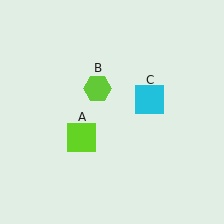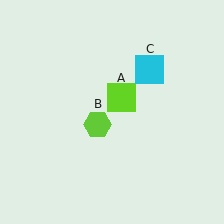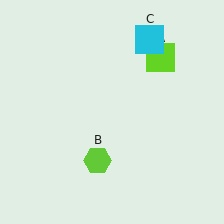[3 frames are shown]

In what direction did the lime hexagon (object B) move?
The lime hexagon (object B) moved down.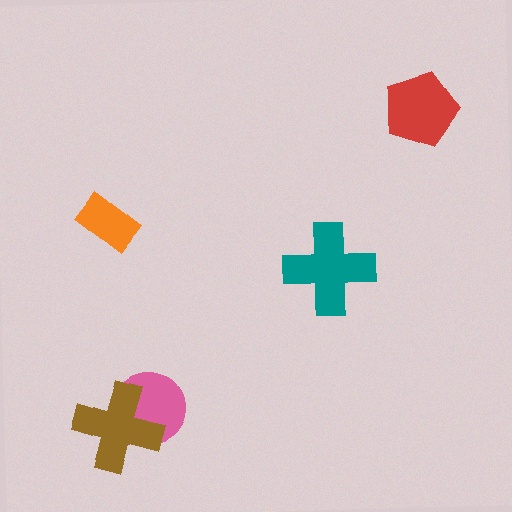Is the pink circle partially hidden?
Yes, it is partially covered by another shape.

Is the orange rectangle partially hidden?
No, no other shape covers it.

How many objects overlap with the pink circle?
1 object overlaps with the pink circle.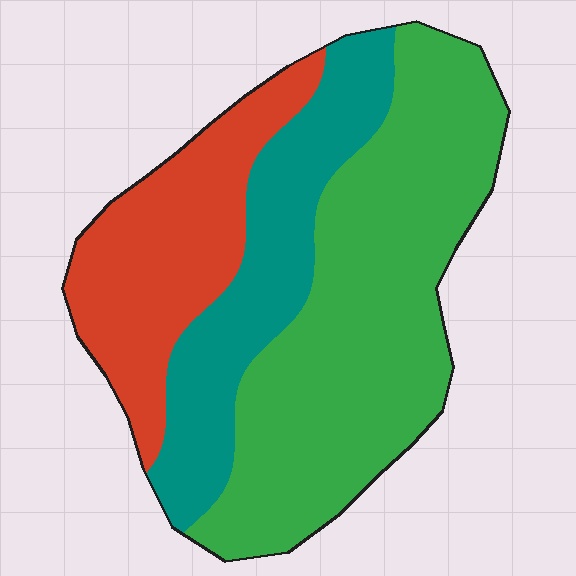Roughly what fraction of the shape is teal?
Teal covers 25% of the shape.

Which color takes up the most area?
Green, at roughly 50%.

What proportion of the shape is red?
Red takes up less than a quarter of the shape.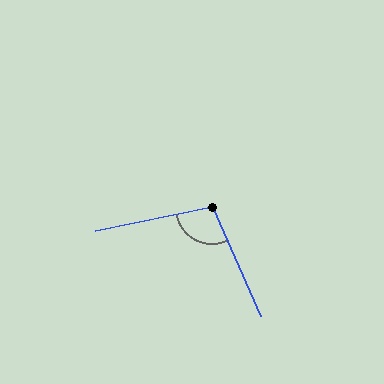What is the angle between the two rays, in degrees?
Approximately 103 degrees.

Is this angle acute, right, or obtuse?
It is obtuse.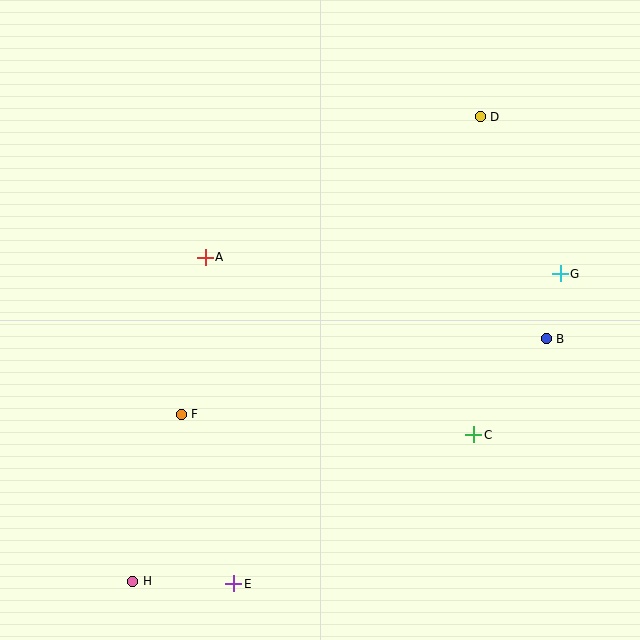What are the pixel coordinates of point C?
Point C is at (474, 435).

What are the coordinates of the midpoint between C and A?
The midpoint between C and A is at (340, 346).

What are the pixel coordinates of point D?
Point D is at (480, 117).